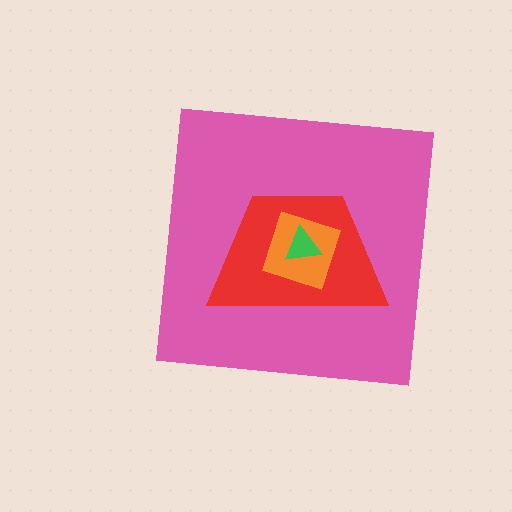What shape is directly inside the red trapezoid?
The orange square.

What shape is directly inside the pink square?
The red trapezoid.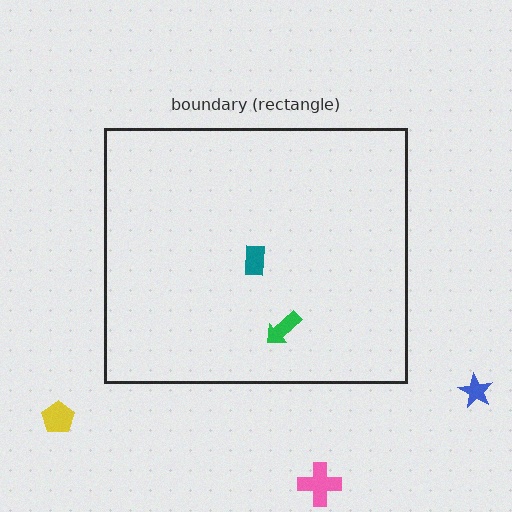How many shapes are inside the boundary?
2 inside, 3 outside.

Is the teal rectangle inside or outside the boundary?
Inside.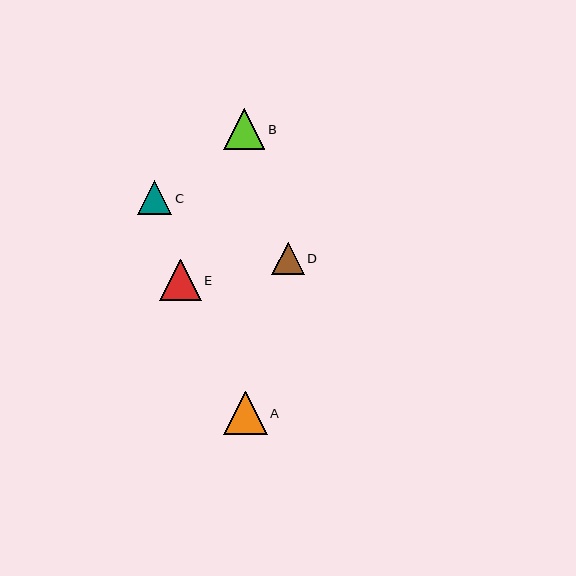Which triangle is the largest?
Triangle A is the largest with a size of approximately 43 pixels.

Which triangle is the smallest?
Triangle D is the smallest with a size of approximately 33 pixels.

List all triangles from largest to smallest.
From largest to smallest: A, E, B, C, D.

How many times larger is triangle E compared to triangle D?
Triangle E is approximately 1.3 times the size of triangle D.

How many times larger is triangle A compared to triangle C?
Triangle A is approximately 1.3 times the size of triangle C.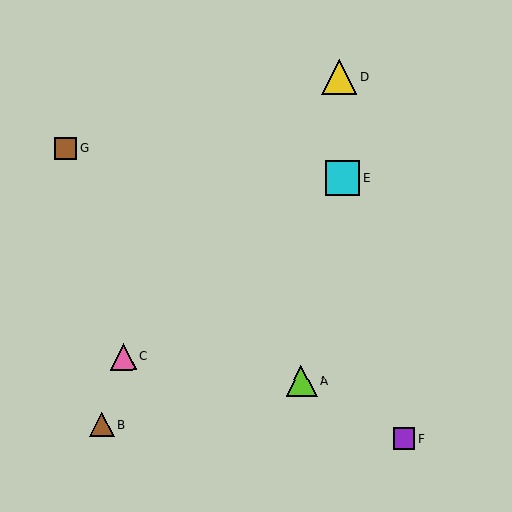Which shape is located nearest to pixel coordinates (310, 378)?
The lime triangle (labeled A) at (301, 381) is nearest to that location.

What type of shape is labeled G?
Shape G is a brown square.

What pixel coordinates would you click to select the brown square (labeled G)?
Click at (65, 148) to select the brown square G.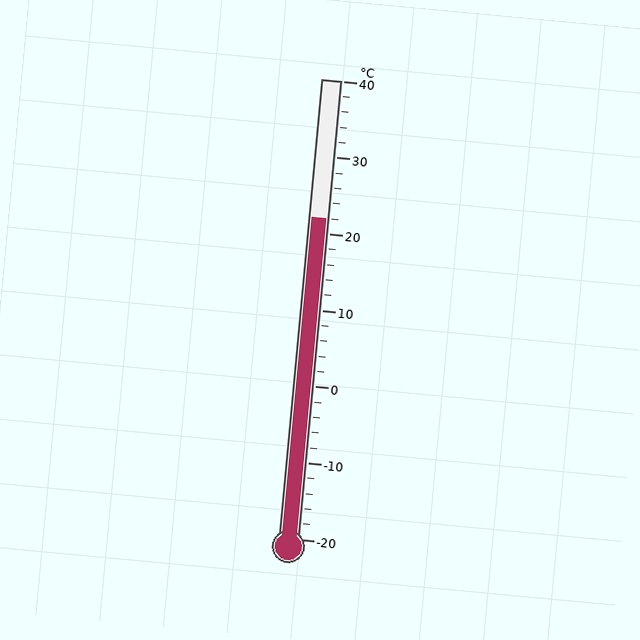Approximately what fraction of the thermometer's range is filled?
The thermometer is filled to approximately 70% of its range.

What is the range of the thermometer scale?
The thermometer scale ranges from -20°C to 40°C.